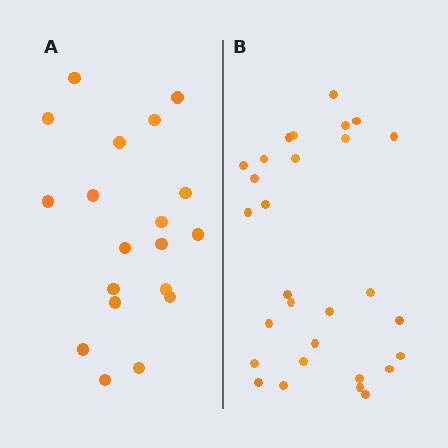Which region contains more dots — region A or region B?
Region B (the right region) has more dots.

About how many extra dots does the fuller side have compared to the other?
Region B has roughly 10 or so more dots than region A.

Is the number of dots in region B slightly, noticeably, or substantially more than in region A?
Region B has substantially more. The ratio is roughly 1.5 to 1.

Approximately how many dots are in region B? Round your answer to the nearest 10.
About 30 dots. (The exact count is 29, which rounds to 30.)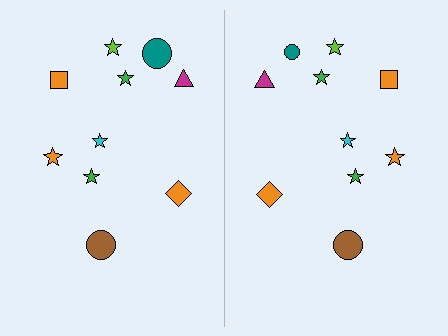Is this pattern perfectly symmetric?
No, the pattern is not perfectly symmetric. The teal circle on the right side has a different size than its mirror counterpart.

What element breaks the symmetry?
The teal circle on the right side has a different size than its mirror counterpart.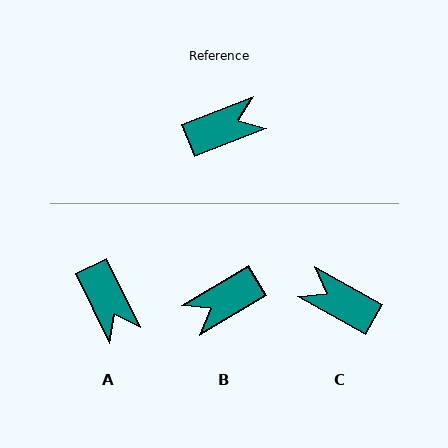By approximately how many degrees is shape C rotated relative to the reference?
Approximately 130 degrees counter-clockwise.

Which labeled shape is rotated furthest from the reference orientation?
B, about 170 degrees away.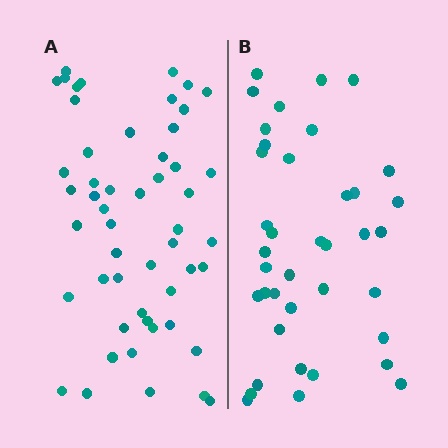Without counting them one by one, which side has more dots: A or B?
Region A (the left region) has more dots.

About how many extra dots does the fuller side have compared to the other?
Region A has approximately 15 more dots than region B.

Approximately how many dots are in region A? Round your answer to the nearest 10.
About 50 dots. (The exact count is 52, which rounds to 50.)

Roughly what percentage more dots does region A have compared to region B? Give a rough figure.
About 35% more.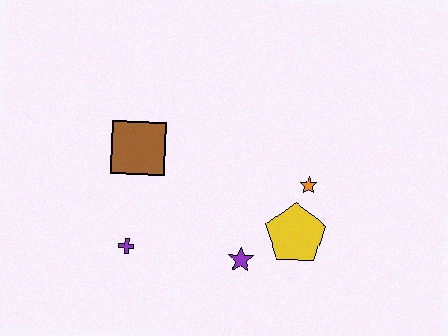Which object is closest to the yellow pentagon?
The orange star is closest to the yellow pentagon.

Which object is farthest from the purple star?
The brown square is farthest from the purple star.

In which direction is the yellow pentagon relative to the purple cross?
The yellow pentagon is to the right of the purple cross.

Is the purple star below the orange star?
Yes